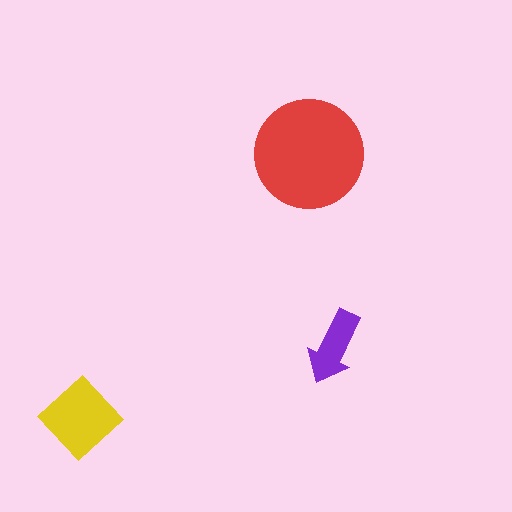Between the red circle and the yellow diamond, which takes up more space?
The red circle.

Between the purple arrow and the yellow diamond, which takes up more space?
The yellow diamond.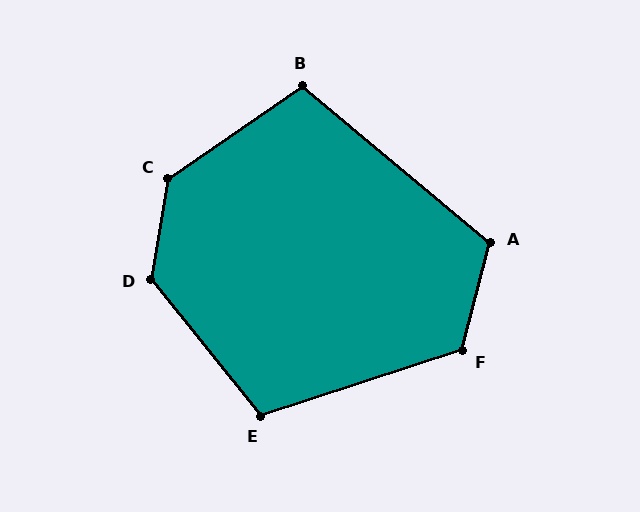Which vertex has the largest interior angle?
C, at approximately 134 degrees.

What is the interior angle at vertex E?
Approximately 111 degrees (obtuse).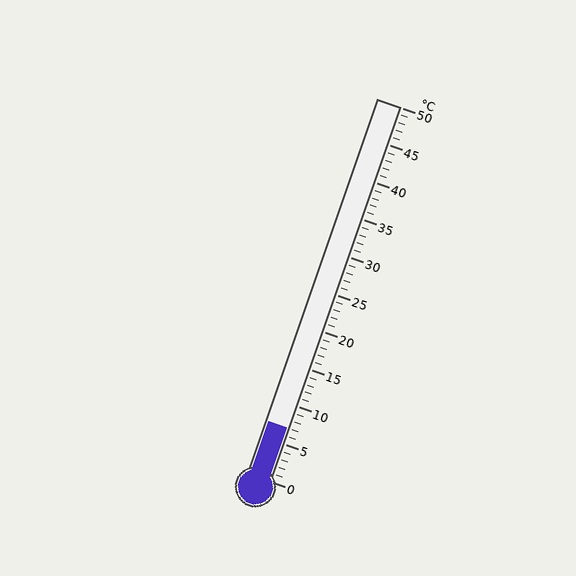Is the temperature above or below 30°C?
The temperature is below 30°C.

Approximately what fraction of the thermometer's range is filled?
The thermometer is filled to approximately 15% of its range.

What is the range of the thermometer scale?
The thermometer scale ranges from 0°C to 50°C.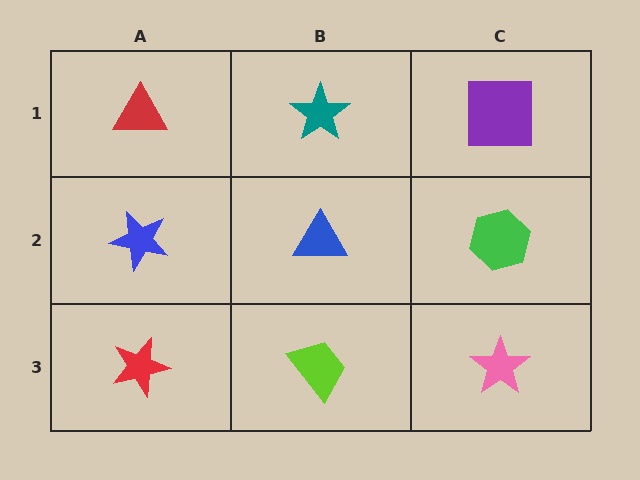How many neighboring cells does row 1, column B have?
3.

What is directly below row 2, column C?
A pink star.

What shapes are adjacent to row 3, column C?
A green hexagon (row 2, column C), a lime trapezoid (row 3, column B).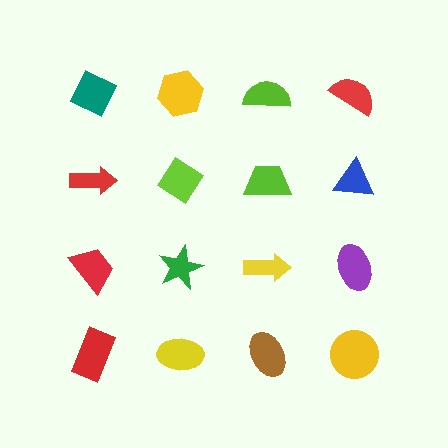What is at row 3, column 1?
A red trapezoid.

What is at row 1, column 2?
A yellow hexagon.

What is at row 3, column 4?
A purple ellipse.